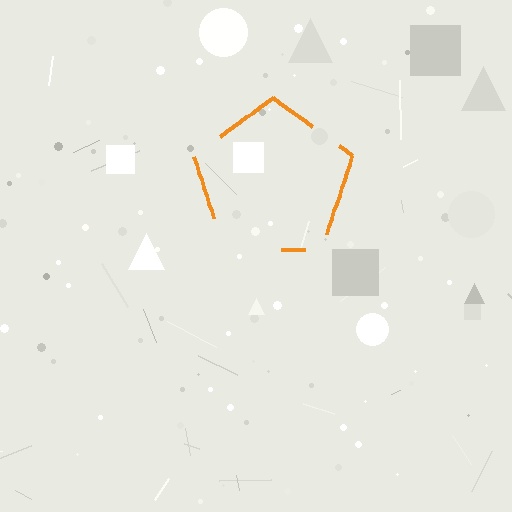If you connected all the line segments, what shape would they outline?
They would outline a pentagon.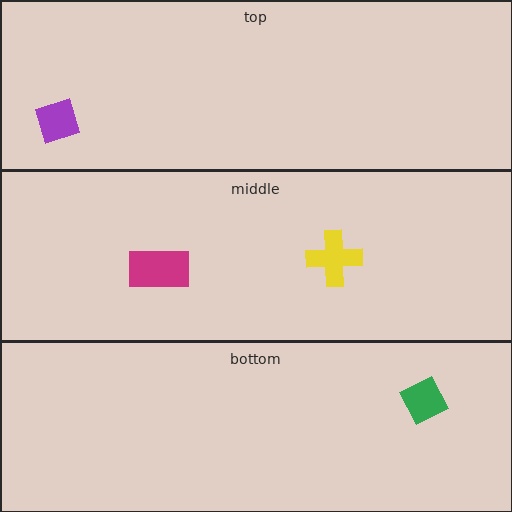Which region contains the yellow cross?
The middle region.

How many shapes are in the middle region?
2.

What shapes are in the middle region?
The yellow cross, the magenta rectangle.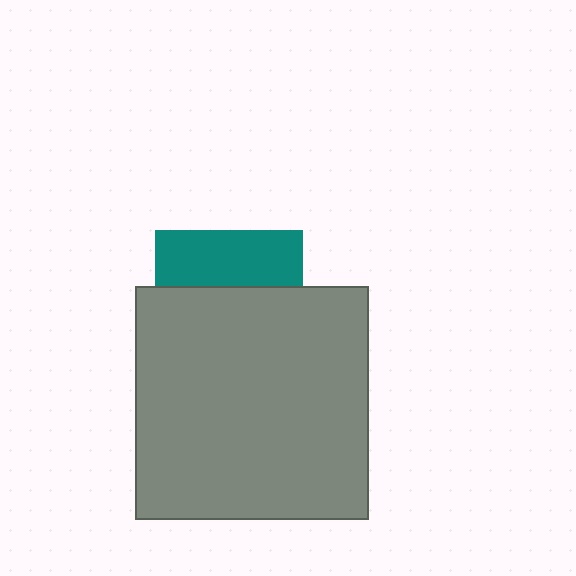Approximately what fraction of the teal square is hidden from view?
Roughly 62% of the teal square is hidden behind the gray square.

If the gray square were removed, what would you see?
You would see the complete teal square.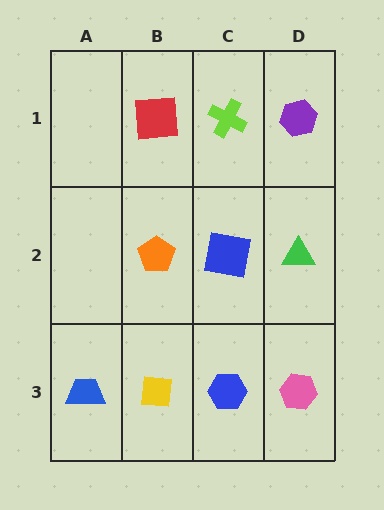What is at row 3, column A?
A blue trapezoid.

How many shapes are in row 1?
3 shapes.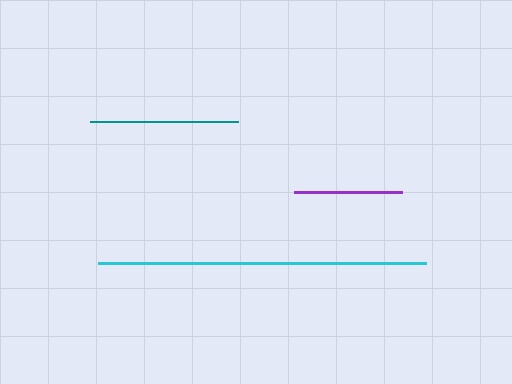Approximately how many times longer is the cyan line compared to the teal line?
The cyan line is approximately 2.2 times the length of the teal line.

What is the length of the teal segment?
The teal segment is approximately 148 pixels long.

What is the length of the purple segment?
The purple segment is approximately 107 pixels long.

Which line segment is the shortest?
The purple line is the shortest at approximately 107 pixels.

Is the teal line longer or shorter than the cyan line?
The cyan line is longer than the teal line.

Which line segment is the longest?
The cyan line is the longest at approximately 328 pixels.